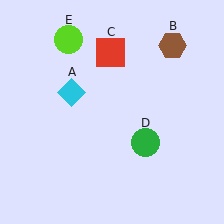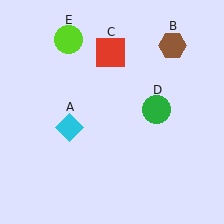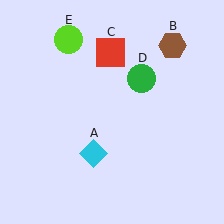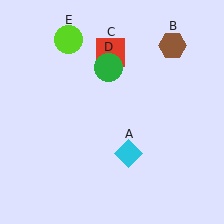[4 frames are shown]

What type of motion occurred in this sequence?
The cyan diamond (object A), green circle (object D) rotated counterclockwise around the center of the scene.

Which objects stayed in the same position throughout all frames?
Brown hexagon (object B) and red square (object C) and lime circle (object E) remained stationary.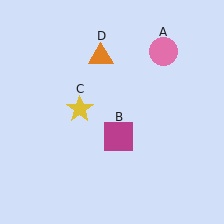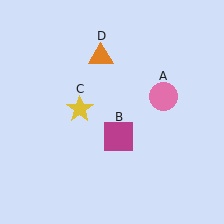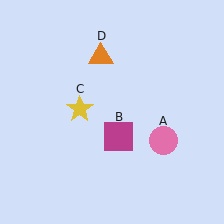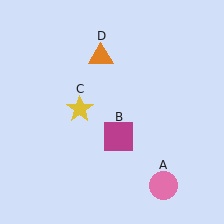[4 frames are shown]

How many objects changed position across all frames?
1 object changed position: pink circle (object A).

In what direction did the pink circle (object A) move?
The pink circle (object A) moved down.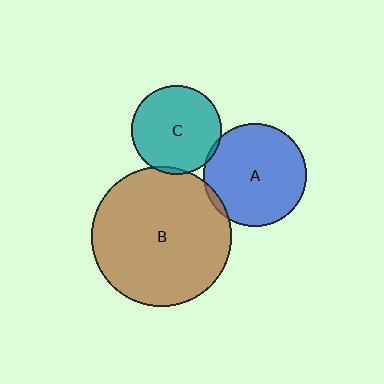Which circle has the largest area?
Circle B (brown).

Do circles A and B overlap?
Yes.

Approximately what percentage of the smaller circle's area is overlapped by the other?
Approximately 5%.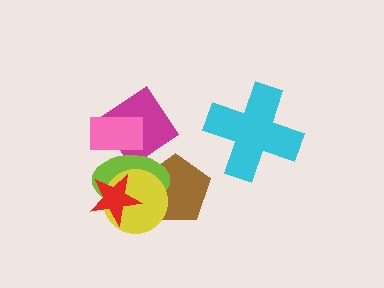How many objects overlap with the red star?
2 objects overlap with the red star.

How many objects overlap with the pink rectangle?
2 objects overlap with the pink rectangle.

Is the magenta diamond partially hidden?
Yes, it is partially covered by another shape.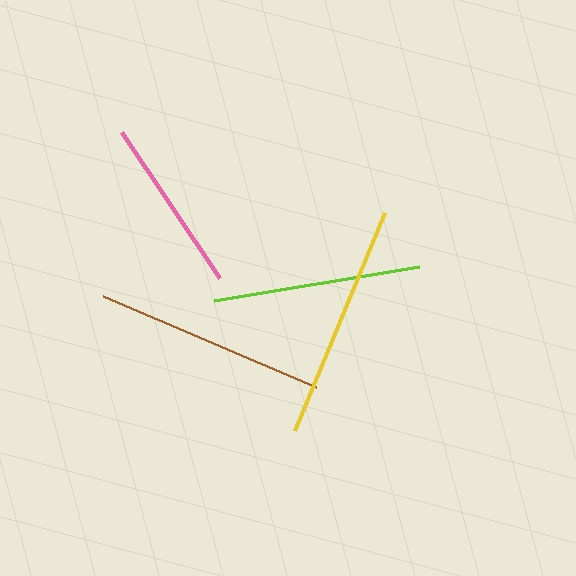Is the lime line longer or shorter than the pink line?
The lime line is longer than the pink line.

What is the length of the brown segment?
The brown segment is approximately 231 pixels long.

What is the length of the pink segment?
The pink segment is approximately 176 pixels long.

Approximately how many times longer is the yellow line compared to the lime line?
The yellow line is approximately 1.1 times the length of the lime line.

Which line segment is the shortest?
The pink line is the shortest at approximately 176 pixels.